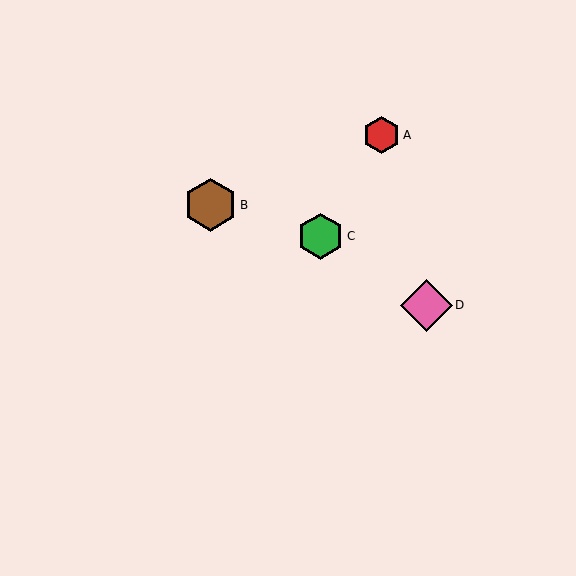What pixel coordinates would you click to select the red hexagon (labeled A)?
Click at (382, 135) to select the red hexagon A.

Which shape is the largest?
The brown hexagon (labeled B) is the largest.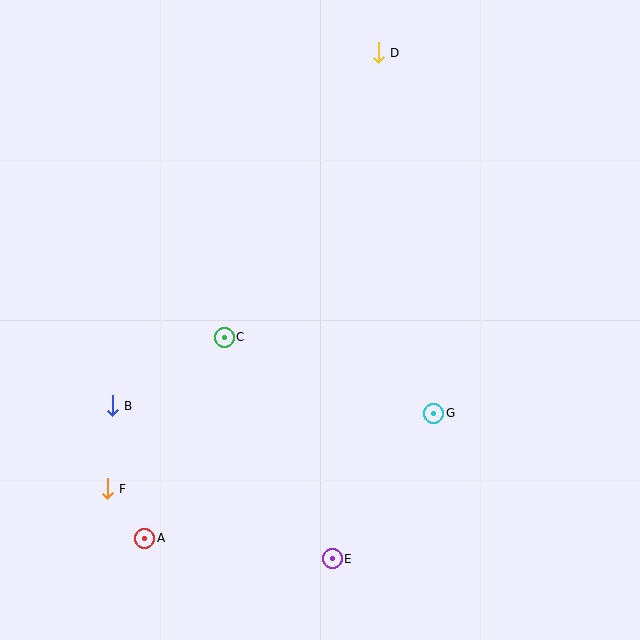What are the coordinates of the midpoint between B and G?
The midpoint between B and G is at (273, 409).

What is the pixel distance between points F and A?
The distance between F and A is 63 pixels.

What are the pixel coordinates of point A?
Point A is at (145, 538).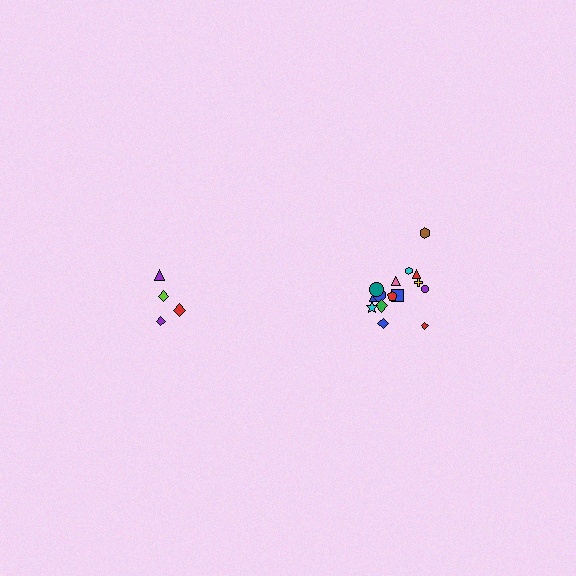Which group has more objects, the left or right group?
The right group.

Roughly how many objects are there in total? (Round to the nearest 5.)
Roughly 20 objects in total.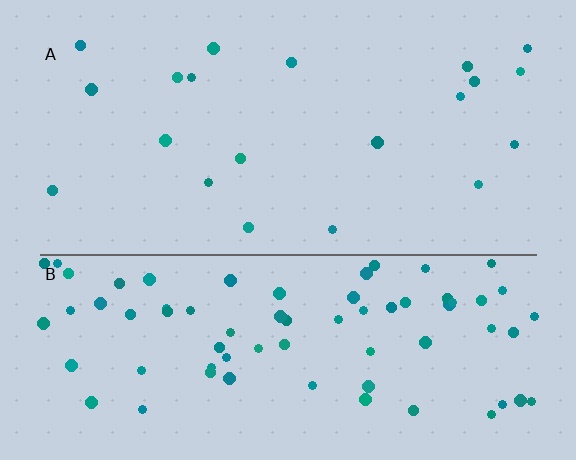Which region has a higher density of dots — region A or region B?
B (the bottom).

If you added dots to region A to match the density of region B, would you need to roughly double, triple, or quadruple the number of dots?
Approximately quadruple.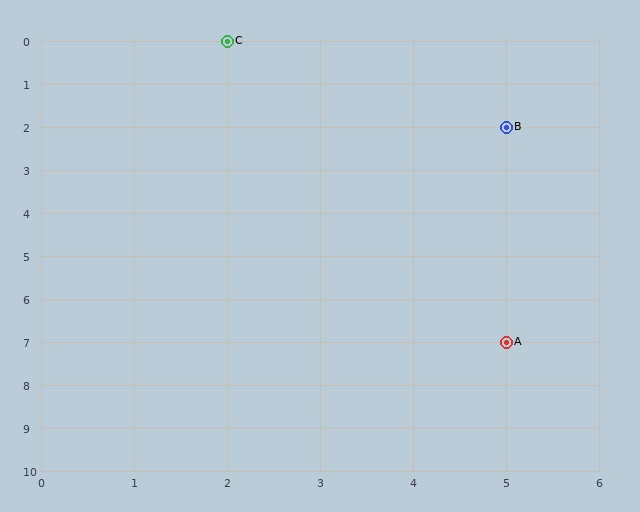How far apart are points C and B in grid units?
Points C and B are 3 columns and 2 rows apart (about 3.6 grid units diagonally).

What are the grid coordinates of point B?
Point B is at grid coordinates (5, 2).